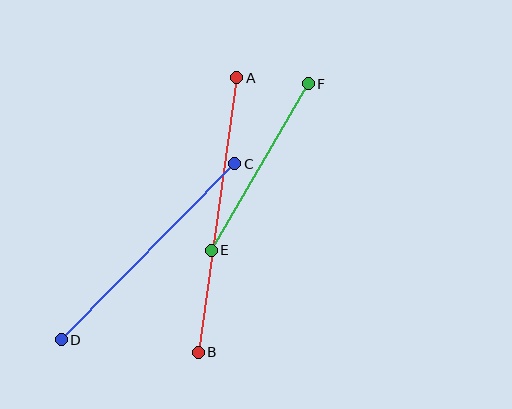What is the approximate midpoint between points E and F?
The midpoint is at approximately (260, 167) pixels.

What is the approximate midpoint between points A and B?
The midpoint is at approximately (218, 215) pixels.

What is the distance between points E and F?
The distance is approximately 193 pixels.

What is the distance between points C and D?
The distance is approximately 247 pixels.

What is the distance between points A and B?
The distance is approximately 278 pixels.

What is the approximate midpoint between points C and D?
The midpoint is at approximately (148, 252) pixels.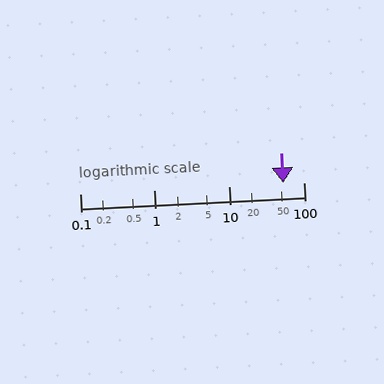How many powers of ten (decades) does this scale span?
The scale spans 3 decades, from 0.1 to 100.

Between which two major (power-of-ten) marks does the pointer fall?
The pointer is between 10 and 100.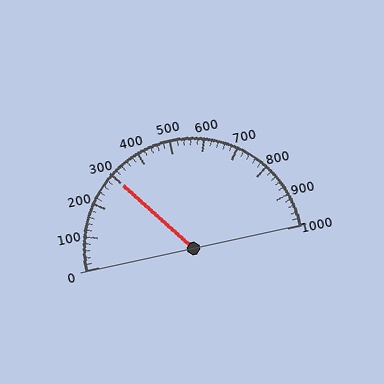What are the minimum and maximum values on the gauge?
The gauge ranges from 0 to 1000.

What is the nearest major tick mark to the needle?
The nearest major tick mark is 300.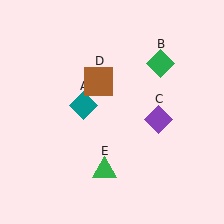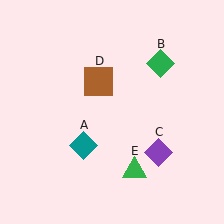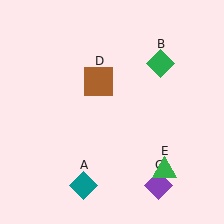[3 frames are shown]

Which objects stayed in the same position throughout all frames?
Green diamond (object B) and brown square (object D) remained stationary.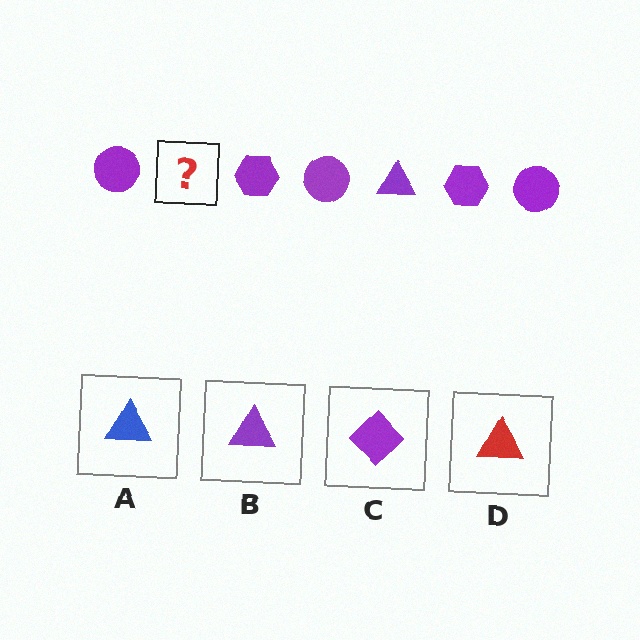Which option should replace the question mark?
Option B.